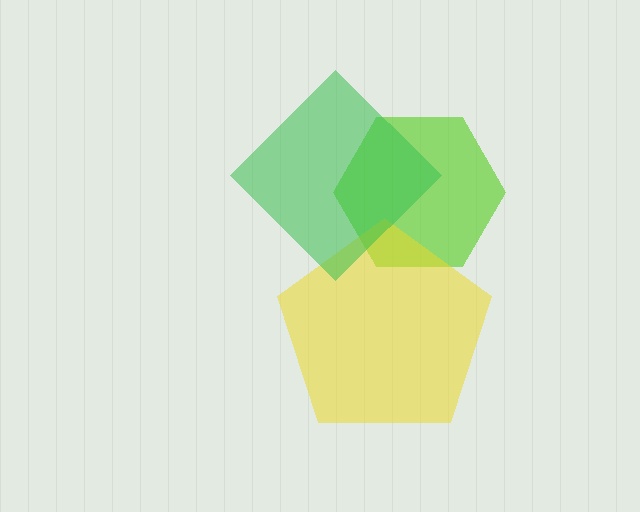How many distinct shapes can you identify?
There are 3 distinct shapes: a lime hexagon, a yellow pentagon, a green diamond.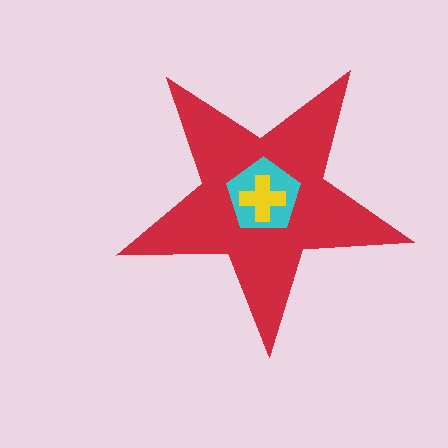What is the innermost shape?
The yellow cross.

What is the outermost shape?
The red star.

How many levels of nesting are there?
3.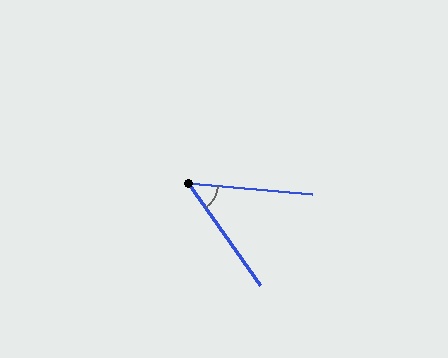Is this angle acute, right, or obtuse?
It is acute.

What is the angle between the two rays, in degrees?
Approximately 50 degrees.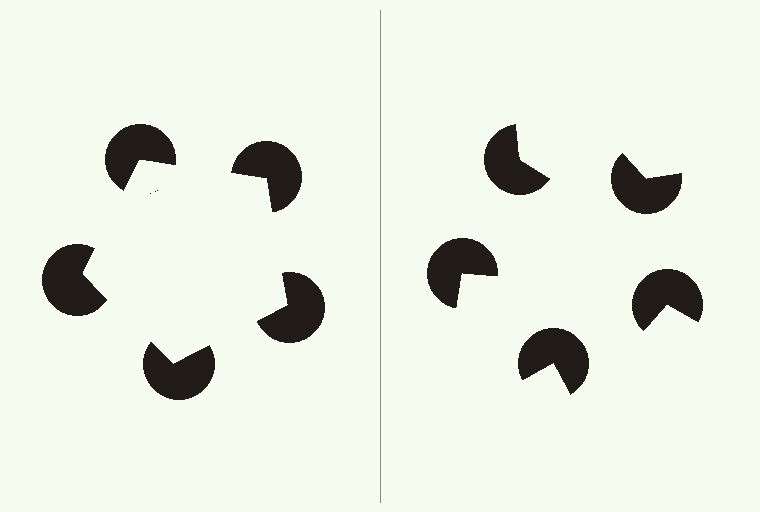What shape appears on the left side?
An illusory pentagon.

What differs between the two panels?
The pac-man discs are positioned identically on both sides; only the wedge orientations differ. On the left they align to a pentagon; on the right they are misaligned.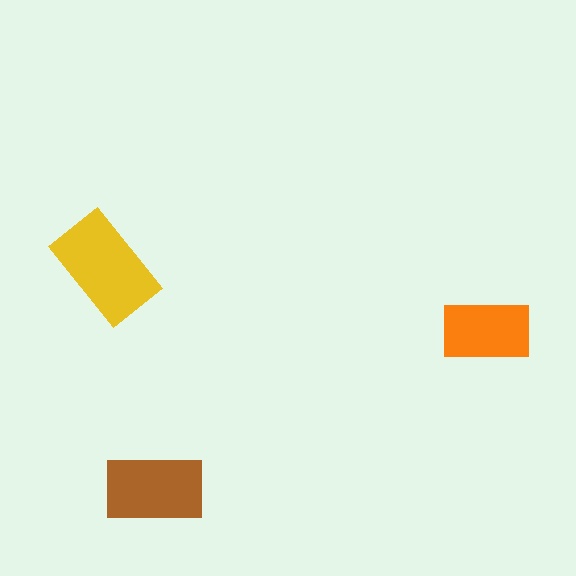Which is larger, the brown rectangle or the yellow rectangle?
The yellow one.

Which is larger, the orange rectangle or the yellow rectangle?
The yellow one.